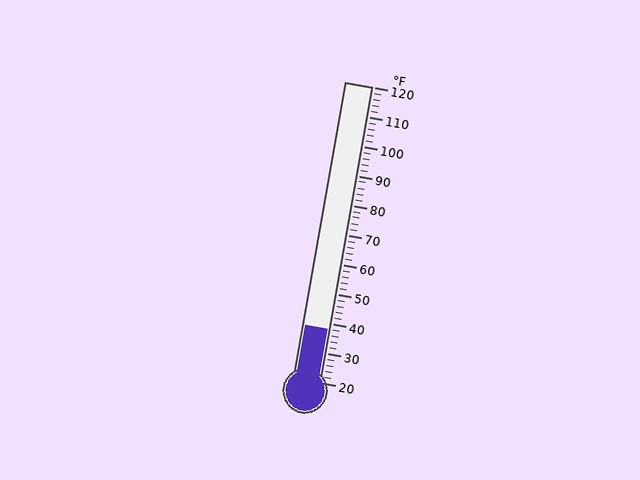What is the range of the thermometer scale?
The thermometer scale ranges from 20°F to 120°F.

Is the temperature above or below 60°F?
The temperature is below 60°F.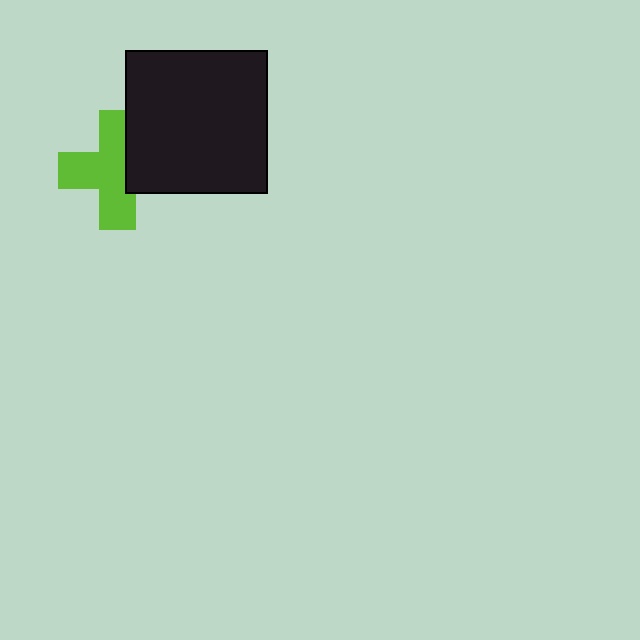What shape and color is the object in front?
The object in front is a black square.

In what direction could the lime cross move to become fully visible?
The lime cross could move left. That would shift it out from behind the black square entirely.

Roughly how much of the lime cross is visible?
Most of it is visible (roughly 68%).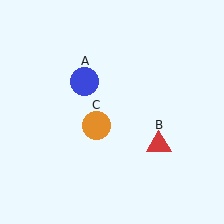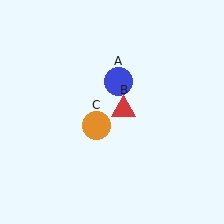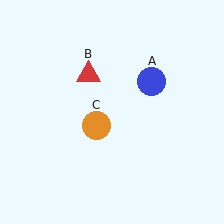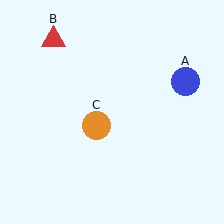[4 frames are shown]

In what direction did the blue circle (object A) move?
The blue circle (object A) moved right.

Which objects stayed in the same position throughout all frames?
Orange circle (object C) remained stationary.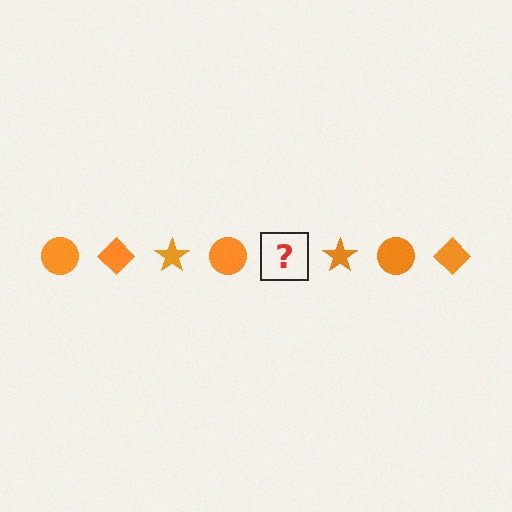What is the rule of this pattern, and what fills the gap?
The rule is that the pattern cycles through circle, diamond, star shapes in orange. The gap should be filled with an orange diamond.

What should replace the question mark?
The question mark should be replaced with an orange diamond.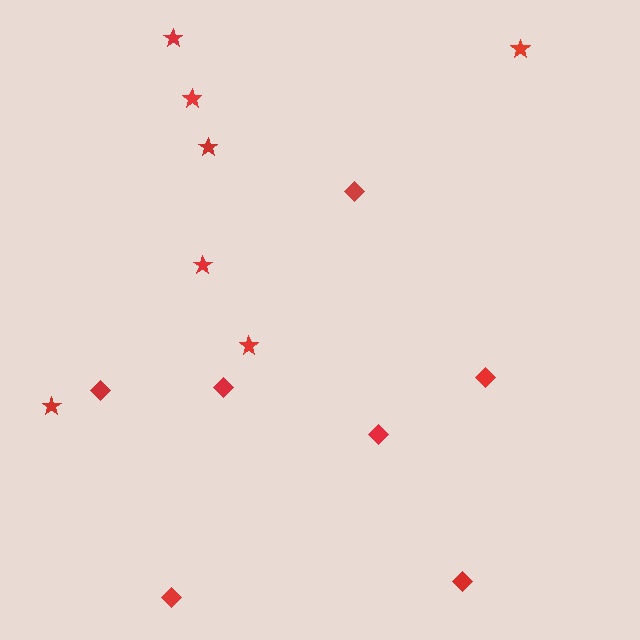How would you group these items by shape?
There are 2 groups: one group of diamonds (7) and one group of stars (7).